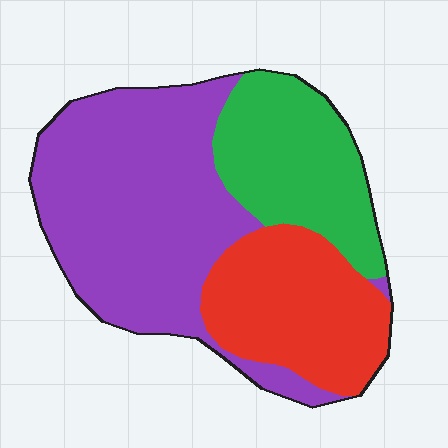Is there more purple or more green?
Purple.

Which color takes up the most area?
Purple, at roughly 50%.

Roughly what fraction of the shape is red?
Red takes up about one quarter (1/4) of the shape.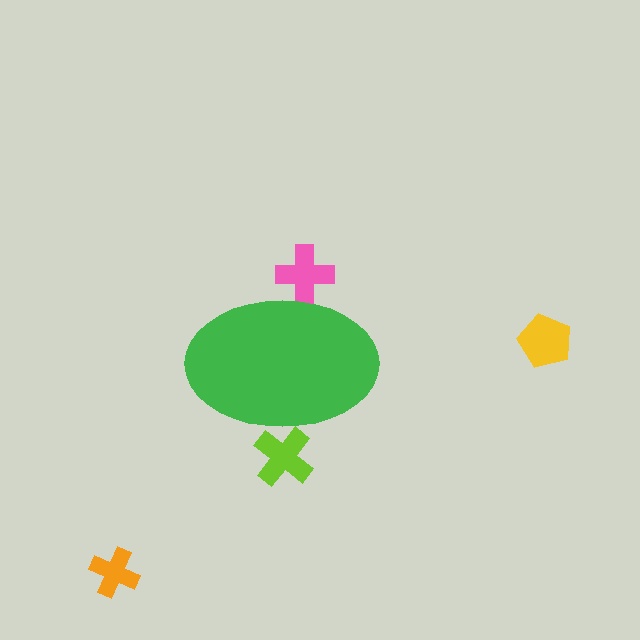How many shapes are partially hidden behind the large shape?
2 shapes are partially hidden.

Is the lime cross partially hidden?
Yes, the lime cross is partially hidden behind the green ellipse.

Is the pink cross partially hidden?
Yes, the pink cross is partially hidden behind the green ellipse.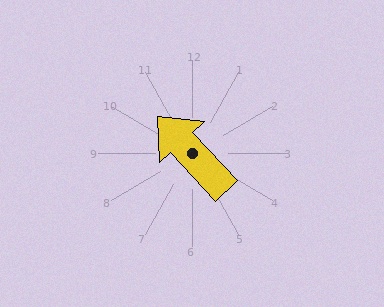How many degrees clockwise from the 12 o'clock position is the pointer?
Approximately 317 degrees.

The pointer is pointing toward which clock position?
Roughly 11 o'clock.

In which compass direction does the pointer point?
Northwest.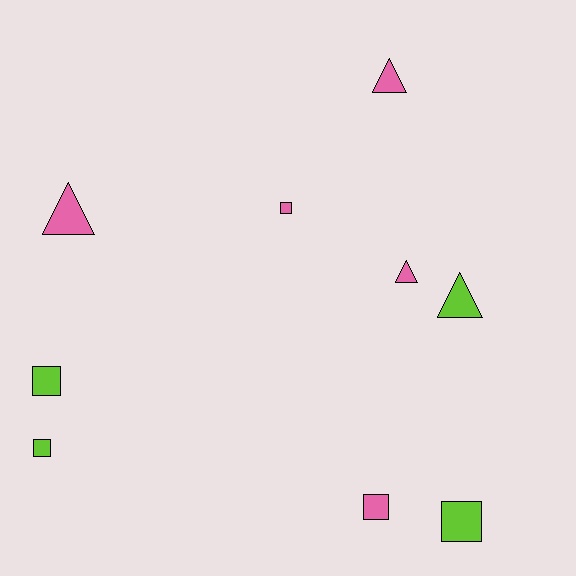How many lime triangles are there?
There is 1 lime triangle.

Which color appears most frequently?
Pink, with 5 objects.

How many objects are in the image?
There are 9 objects.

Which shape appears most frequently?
Square, with 5 objects.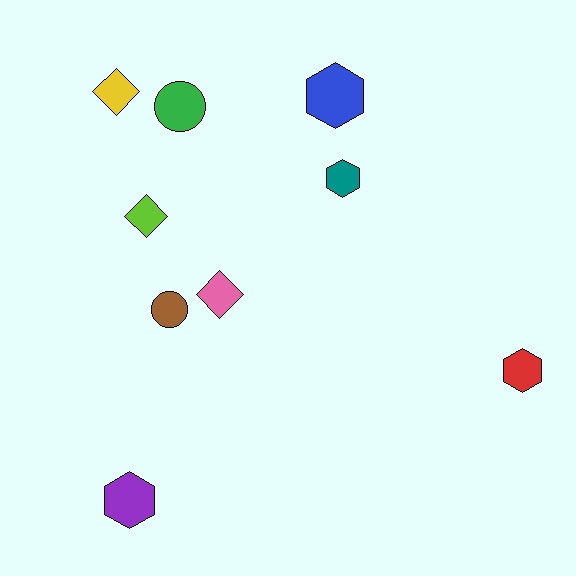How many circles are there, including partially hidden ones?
There are 2 circles.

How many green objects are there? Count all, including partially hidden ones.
There is 1 green object.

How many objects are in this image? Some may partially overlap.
There are 9 objects.